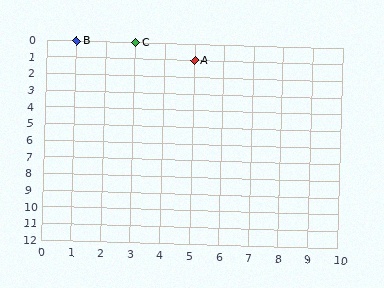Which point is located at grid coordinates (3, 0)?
Point C is at (3, 0).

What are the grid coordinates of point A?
Point A is at grid coordinates (5, 1).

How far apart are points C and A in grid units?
Points C and A are 2 columns and 1 row apart (about 2.2 grid units diagonally).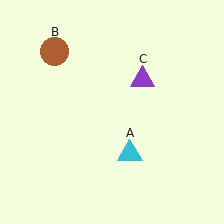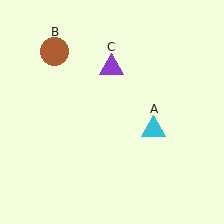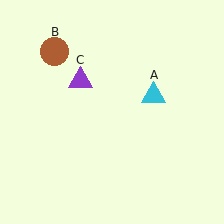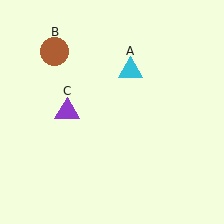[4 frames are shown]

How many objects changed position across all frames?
2 objects changed position: cyan triangle (object A), purple triangle (object C).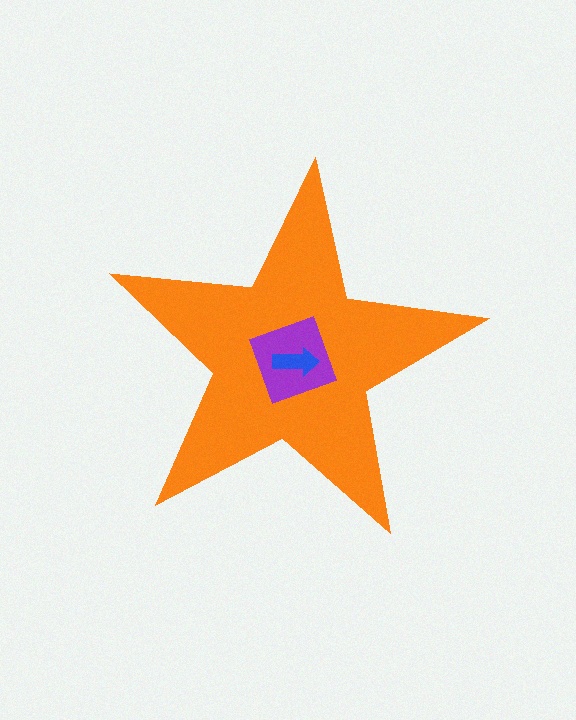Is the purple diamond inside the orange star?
Yes.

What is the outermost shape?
The orange star.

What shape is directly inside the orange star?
The purple diamond.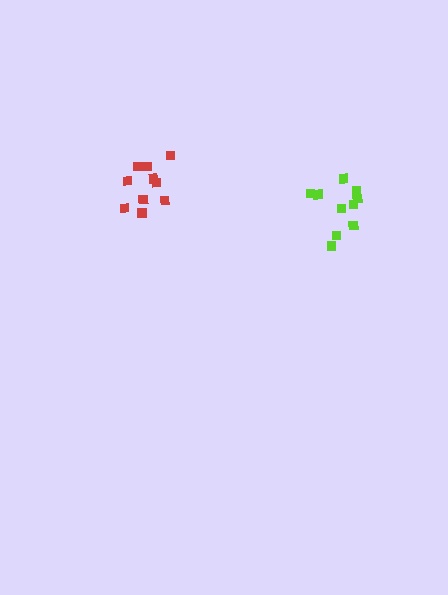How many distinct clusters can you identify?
There are 2 distinct clusters.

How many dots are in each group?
Group 1: 10 dots, Group 2: 10 dots (20 total).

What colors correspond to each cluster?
The clusters are colored: red, lime.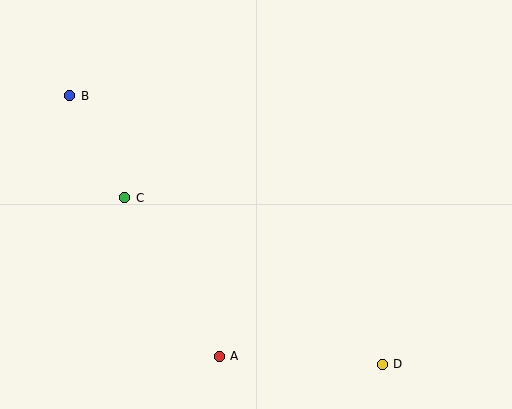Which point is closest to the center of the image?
Point C at (124, 198) is closest to the center.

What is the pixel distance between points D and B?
The distance between D and B is 412 pixels.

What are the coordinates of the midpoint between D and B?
The midpoint between D and B is at (226, 230).